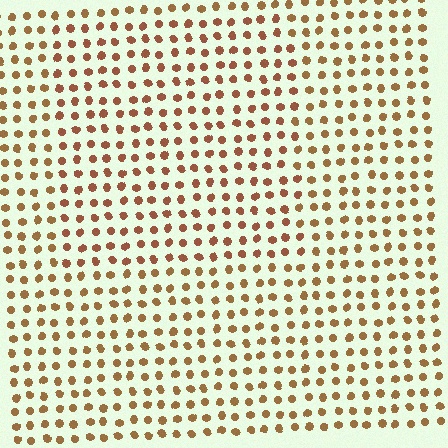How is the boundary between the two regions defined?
The boundary is defined purely by a slight shift in hue (about 17 degrees). Spacing, size, and orientation are identical on both sides.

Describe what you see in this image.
The image is filled with small brown elements in a uniform arrangement. A rectangle-shaped region is visible where the elements are tinted to a slightly different hue, forming a subtle color boundary.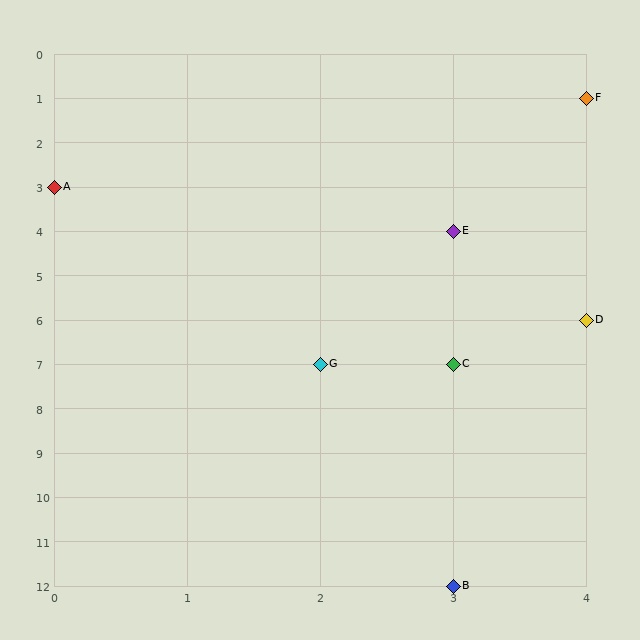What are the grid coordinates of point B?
Point B is at grid coordinates (3, 12).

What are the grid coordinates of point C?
Point C is at grid coordinates (3, 7).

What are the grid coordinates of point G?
Point G is at grid coordinates (2, 7).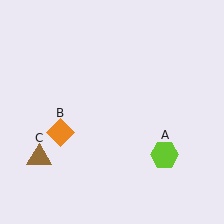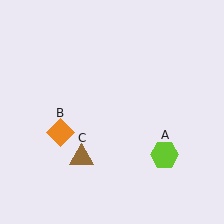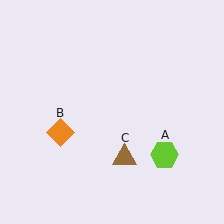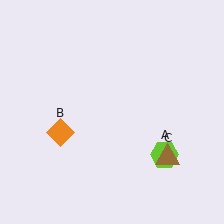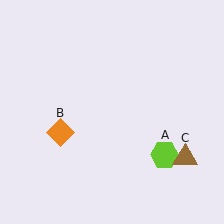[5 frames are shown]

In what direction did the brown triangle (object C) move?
The brown triangle (object C) moved right.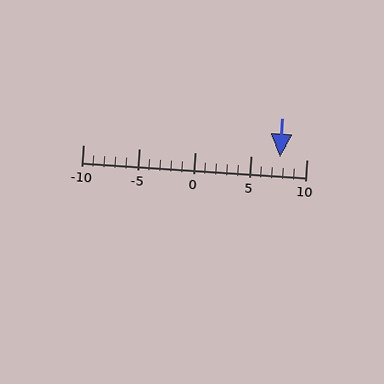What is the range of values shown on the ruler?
The ruler shows values from -10 to 10.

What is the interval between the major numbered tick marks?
The major tick marks are spaced 5 units apart.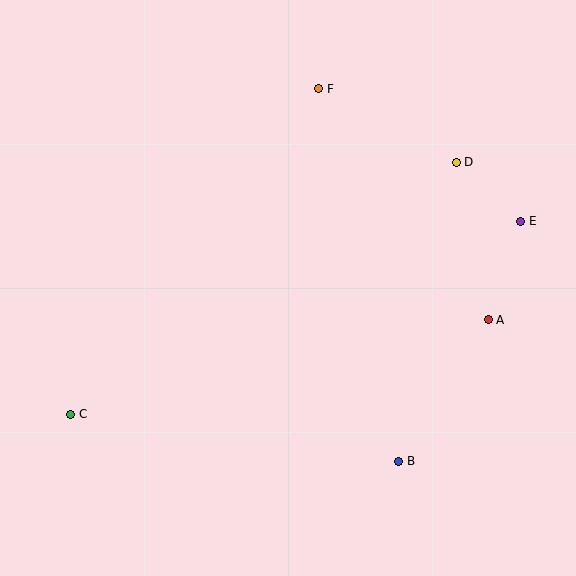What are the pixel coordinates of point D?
Point D is at (456, 162).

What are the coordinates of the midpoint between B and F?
The midpoint between B and F is at (359, 275).